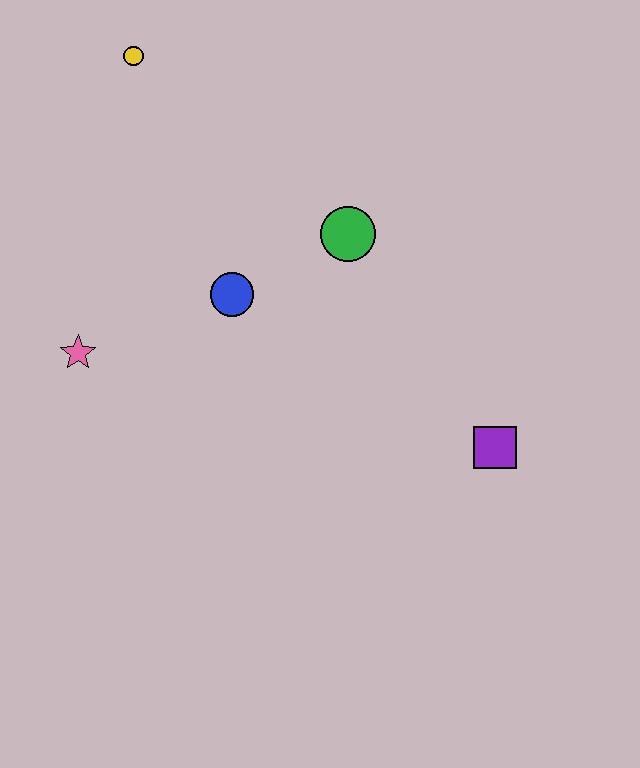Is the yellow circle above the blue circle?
Yes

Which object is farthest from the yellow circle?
The purple square is farthest from the yellow circle.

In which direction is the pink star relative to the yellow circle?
The pink star is below the yellow circle.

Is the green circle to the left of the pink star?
No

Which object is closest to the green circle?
The blue circle is closest to the green circle.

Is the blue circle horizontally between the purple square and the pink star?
Yes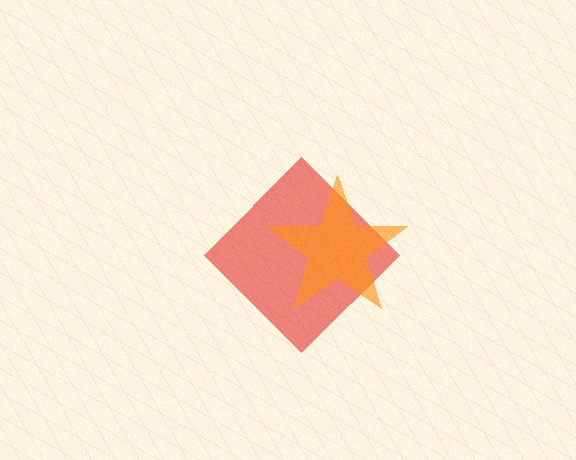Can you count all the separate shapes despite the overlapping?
Yes, there are 2 separate shapes.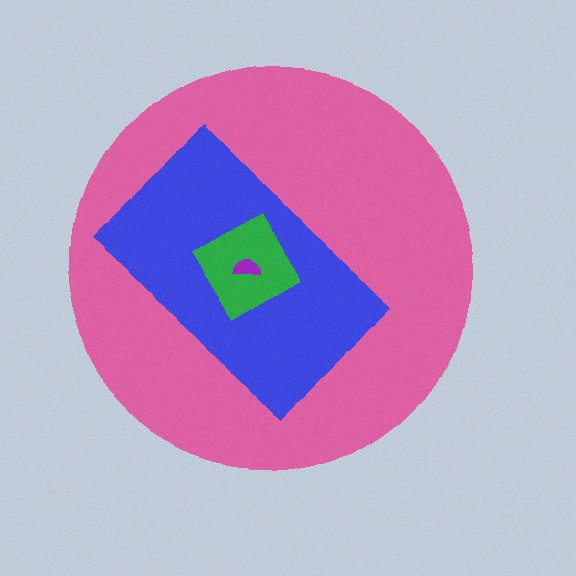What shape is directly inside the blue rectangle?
The green diamond.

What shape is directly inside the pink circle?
The blue rectangle.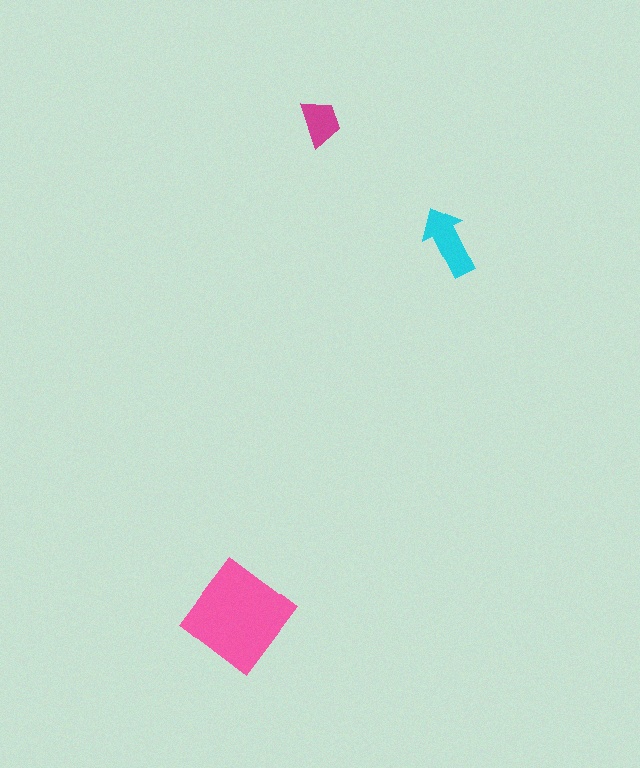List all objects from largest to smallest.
The pink diamond, the cyan arrow, the magenta trapezoid.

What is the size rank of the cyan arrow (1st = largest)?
2nd.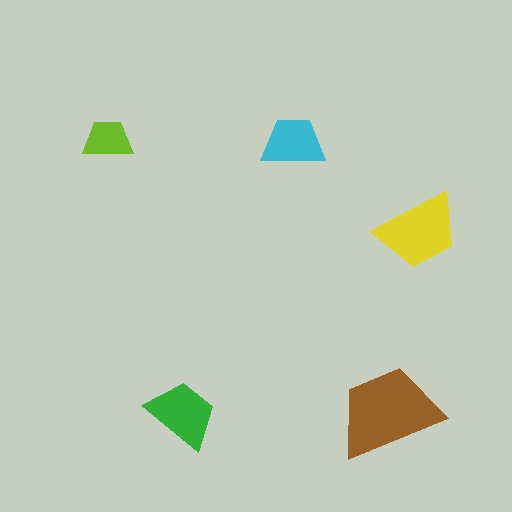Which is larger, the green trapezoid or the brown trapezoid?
The brown one.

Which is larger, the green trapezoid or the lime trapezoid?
The green one.